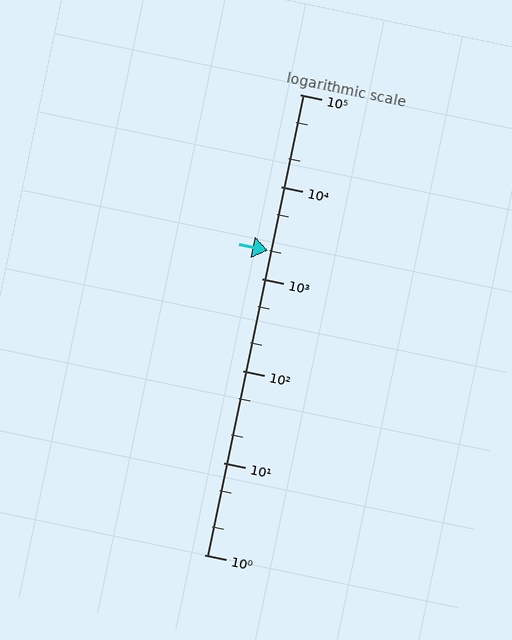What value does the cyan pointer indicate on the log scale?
The pointer indicates approximately 2000.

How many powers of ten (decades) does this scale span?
The scale spans 5 decades, from 1 to 100000.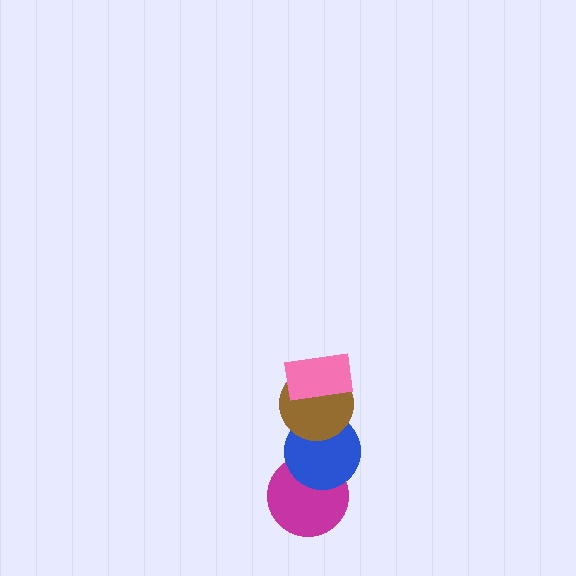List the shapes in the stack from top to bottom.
From top to bottom: the pink rectangle, the brown circle, the blue circle, the magenta circle.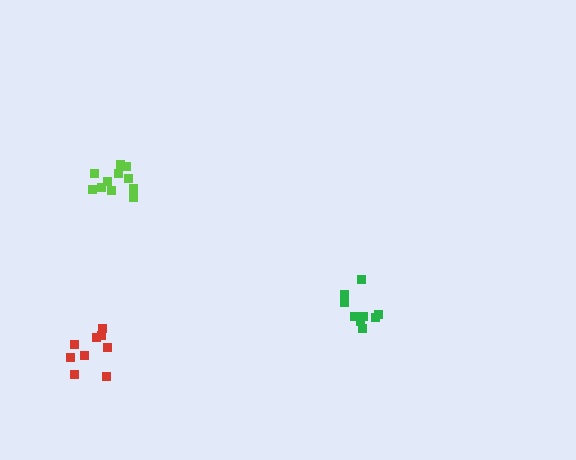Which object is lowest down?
The red cluster is bottommost.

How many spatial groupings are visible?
There are 3 spatial groupings.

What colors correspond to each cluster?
The clusters are colored: green, red, lime.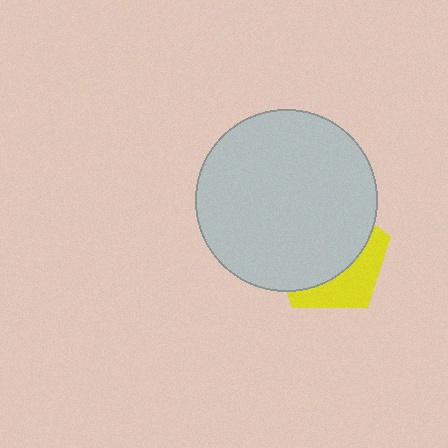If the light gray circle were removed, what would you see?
You would see the complete yellow pentagon.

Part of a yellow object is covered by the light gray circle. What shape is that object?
It is a pentagon.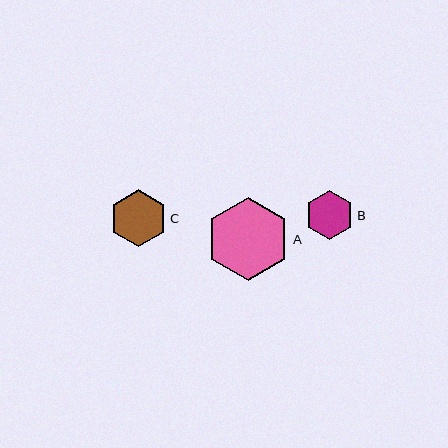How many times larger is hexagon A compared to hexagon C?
Hexagon A is approximately 1.5 times the size of hexagon C.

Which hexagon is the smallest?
Hexagon B is the smallest with a size of approximately 49 pixels.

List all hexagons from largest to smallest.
From largest to smallest: A, C, B.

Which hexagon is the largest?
Hexagon A is the largest with a size of approximately 84 pixels.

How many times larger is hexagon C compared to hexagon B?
Hexagon C is approximately 1.2 times the size of hexagon B.